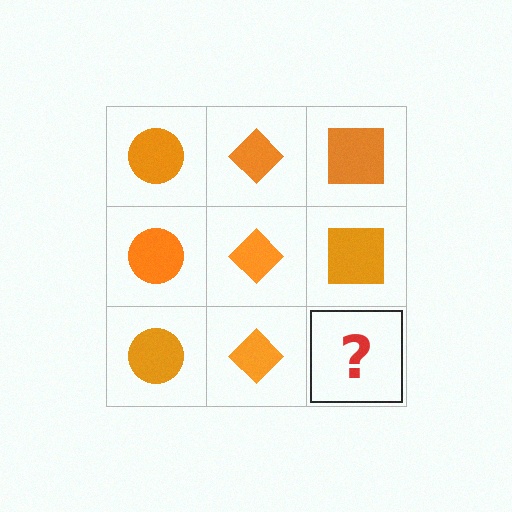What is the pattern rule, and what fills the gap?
The rule is that each column has a consistent shape. The gap should be filled with an orange square.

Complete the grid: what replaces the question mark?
The question mark should be replaced with an orange square.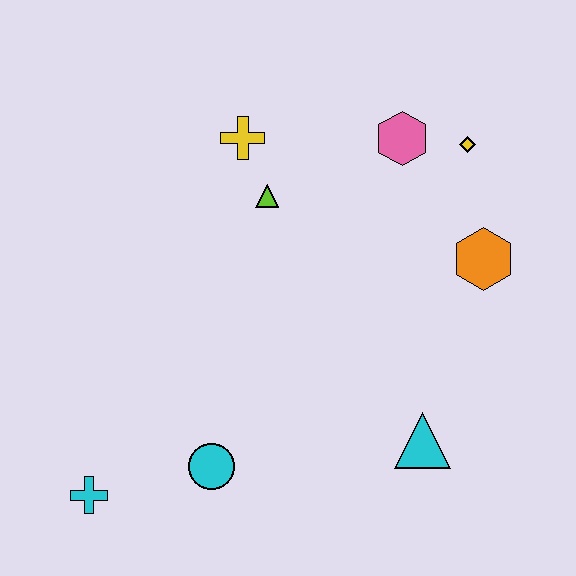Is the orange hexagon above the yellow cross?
No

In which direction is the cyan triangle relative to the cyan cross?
The cyan triangle is to the right of the cyan cross.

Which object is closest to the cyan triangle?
The orange hexagon is closest to the cyan triangle.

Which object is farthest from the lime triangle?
The cyan cross is farthest from the lime triangle.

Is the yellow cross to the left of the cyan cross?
No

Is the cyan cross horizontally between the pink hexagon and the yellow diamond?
No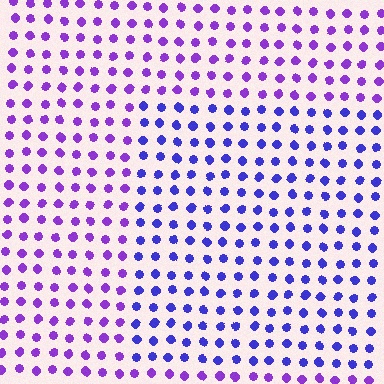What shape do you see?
I see a rectangle.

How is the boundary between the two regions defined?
The boundary is defined purely by a slight shift in hue (about 32 degrees). Spacing, size, and orientation are identical on both sides.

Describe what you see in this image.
The image is filled with small purple elements in a uniform arrangement. A rectangle-shaped region is visible where the elements are tinted to a slightly different hue, forming a subtle color boundary.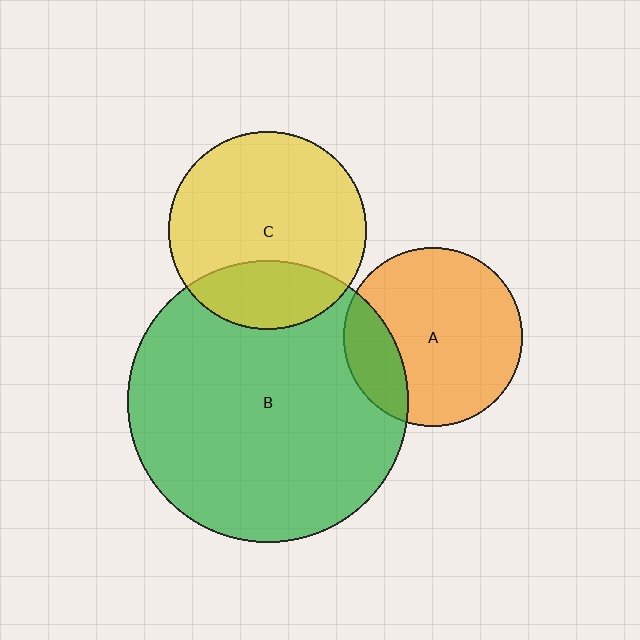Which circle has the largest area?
Circle B (green).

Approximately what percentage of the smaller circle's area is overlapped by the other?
Approximately 25%.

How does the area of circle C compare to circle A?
Approximately 1.2 times.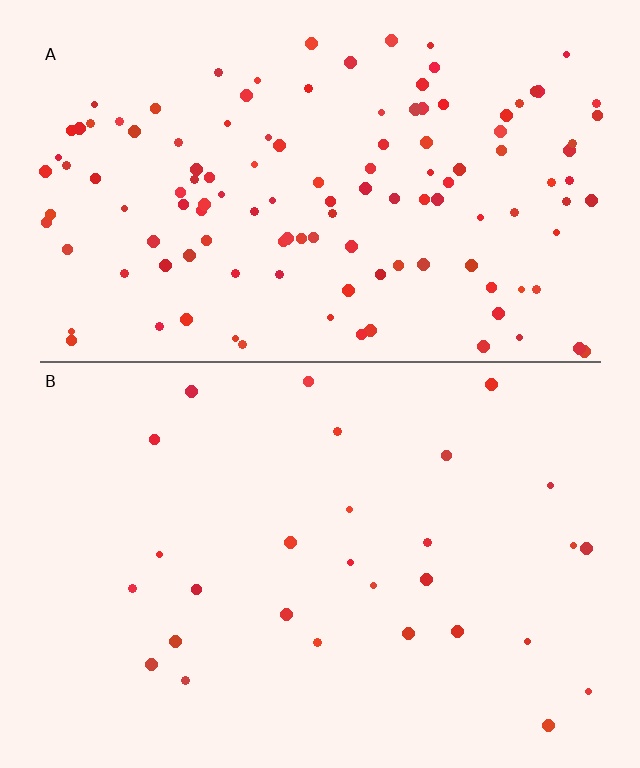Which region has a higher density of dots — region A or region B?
A (the top).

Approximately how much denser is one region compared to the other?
Approximately 4.4× — region A over region B.